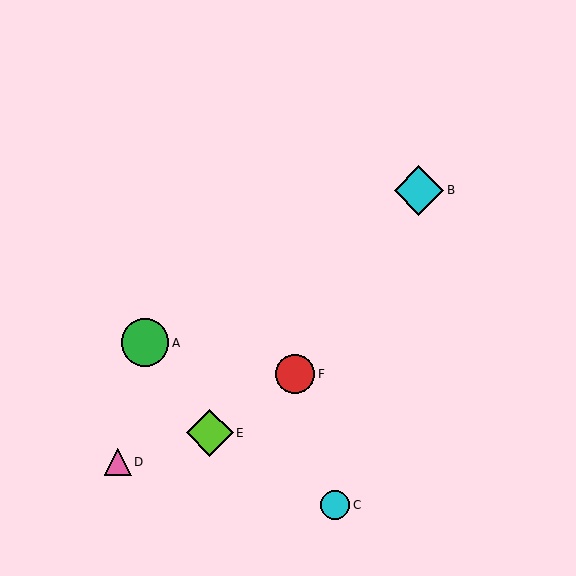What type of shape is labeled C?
Shape C is a cyan circle.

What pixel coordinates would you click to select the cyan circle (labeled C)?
Click at (335, 505) to select the cyan circle C.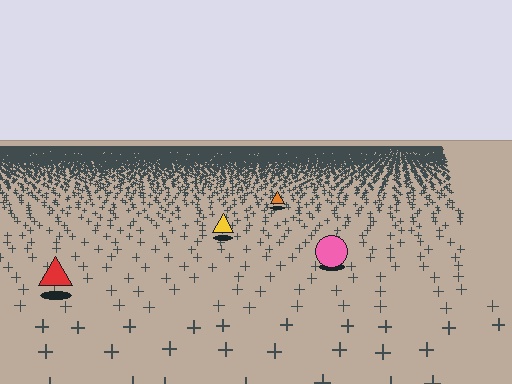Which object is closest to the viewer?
The red triangle is closest. The texture marks near it are larger and more spread out.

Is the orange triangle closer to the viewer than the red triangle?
No. The red triangle is closer — you can tell from the texture gradient: the ground texture is coarser near it.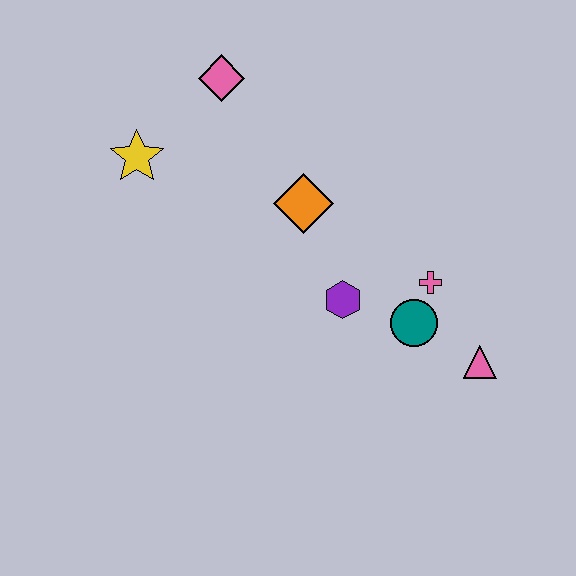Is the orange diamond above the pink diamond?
No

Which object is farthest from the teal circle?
The yellow star is farthest from the teal circle.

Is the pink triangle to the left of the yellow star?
No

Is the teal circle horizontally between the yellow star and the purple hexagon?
No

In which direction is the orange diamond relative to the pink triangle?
The orange diamond is to the left of the pink triangle.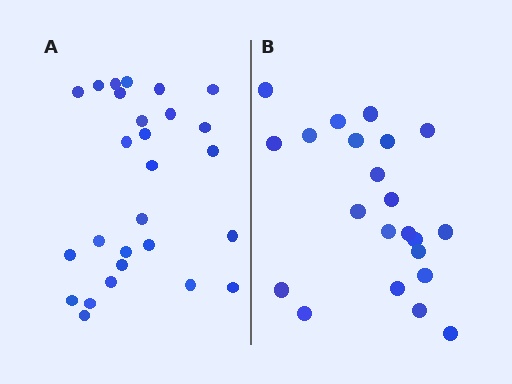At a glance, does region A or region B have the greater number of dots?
Region A (the left region) has more dots.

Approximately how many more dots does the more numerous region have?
Region A has about 5 more dots than region B.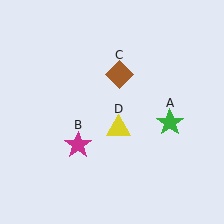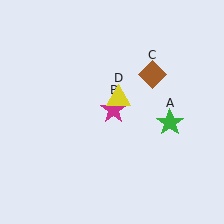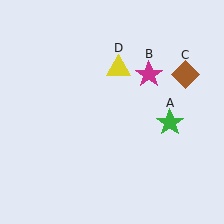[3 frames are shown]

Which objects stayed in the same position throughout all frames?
Green star (object A) remained stationary.